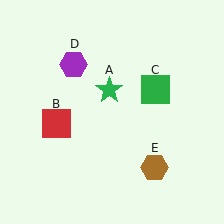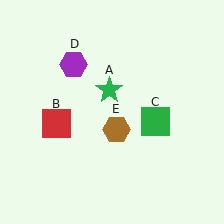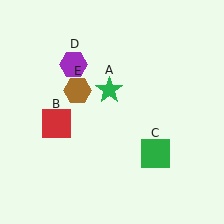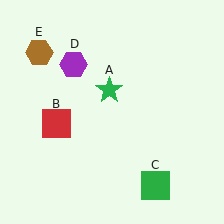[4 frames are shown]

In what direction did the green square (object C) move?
The green square (object C) moved down.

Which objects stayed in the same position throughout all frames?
Green star (object A) and red square (object B) and purple hexagon (object D) remained stationary.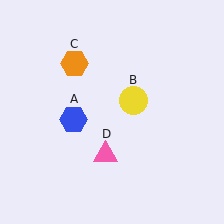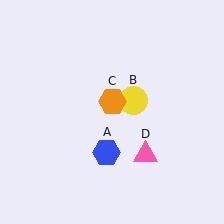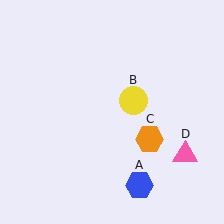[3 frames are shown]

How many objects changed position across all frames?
3 objects changed position: blue hexagon (object A), orange hexagon (object C), pink triangle (object D).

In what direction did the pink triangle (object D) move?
The pink triangle (object D) moved right.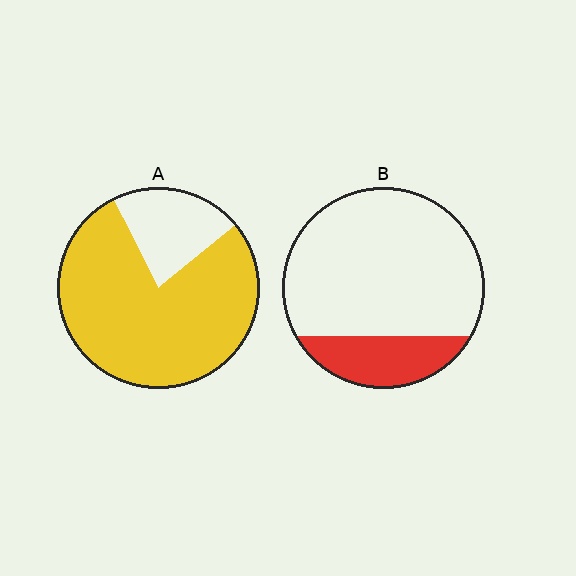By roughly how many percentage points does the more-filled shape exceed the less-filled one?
By roughly 60 percentage points (A over B).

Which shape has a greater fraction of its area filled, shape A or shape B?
Shape A.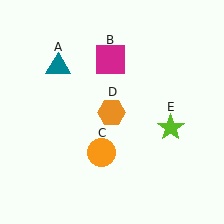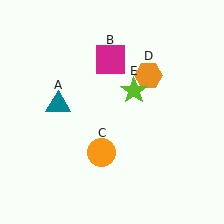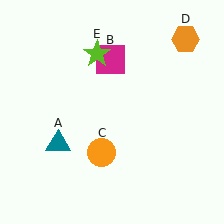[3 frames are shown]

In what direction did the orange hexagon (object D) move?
The orange hexagon (object D) moved up and to the right.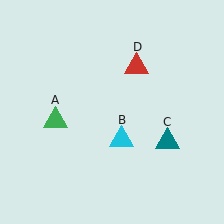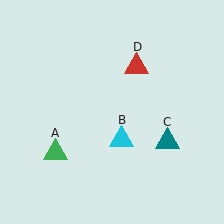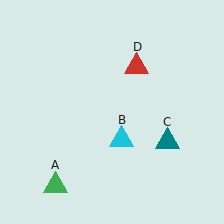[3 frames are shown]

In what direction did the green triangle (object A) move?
The green triangle (object A) moved down.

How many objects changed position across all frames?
1 object changed position: green triangle (object A).